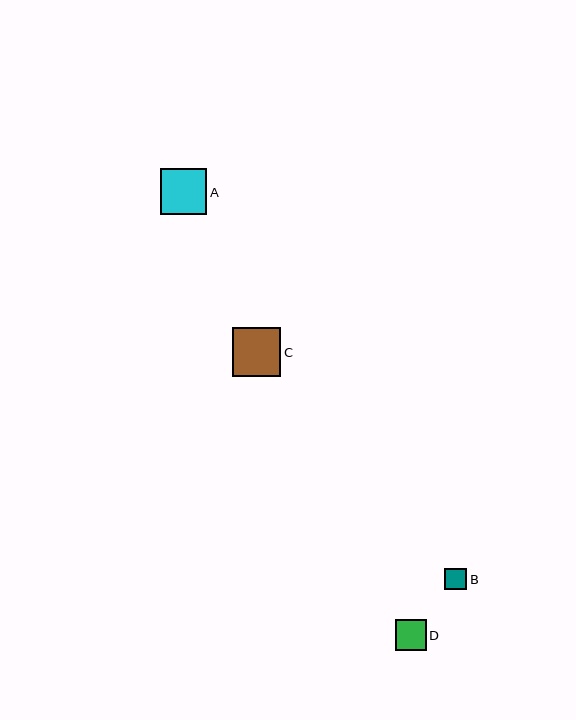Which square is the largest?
Square C is the largest with a size of approximately 49 pixels.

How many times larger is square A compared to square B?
Square A is approximately 2.1 times the size of square B.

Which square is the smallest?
Square B is the smallest with a size of approximately 22 pixels.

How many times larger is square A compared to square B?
Square A is approximately 2.1 times the size of square B.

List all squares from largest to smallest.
From largest to smallest: C, A, D, B.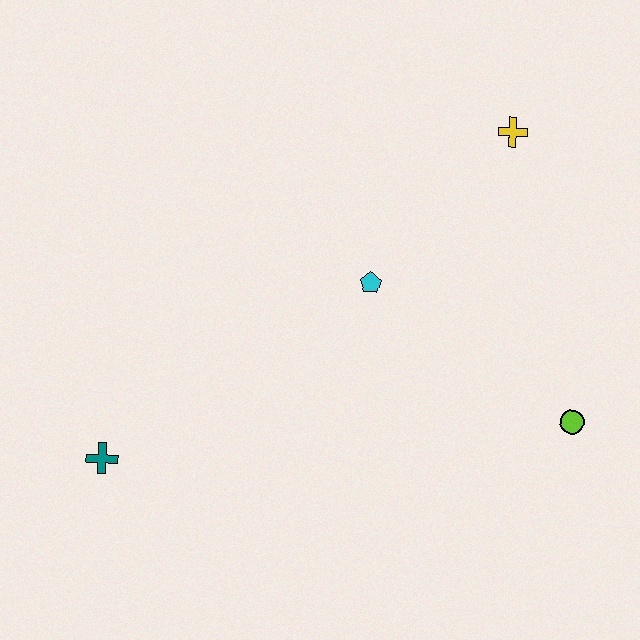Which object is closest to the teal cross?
The cyan pentagon is closest to the teal cross.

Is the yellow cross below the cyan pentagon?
No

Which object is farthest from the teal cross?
The yellow cross is farthest from the teal cross.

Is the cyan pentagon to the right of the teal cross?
Yes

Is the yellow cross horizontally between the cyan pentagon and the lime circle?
Yes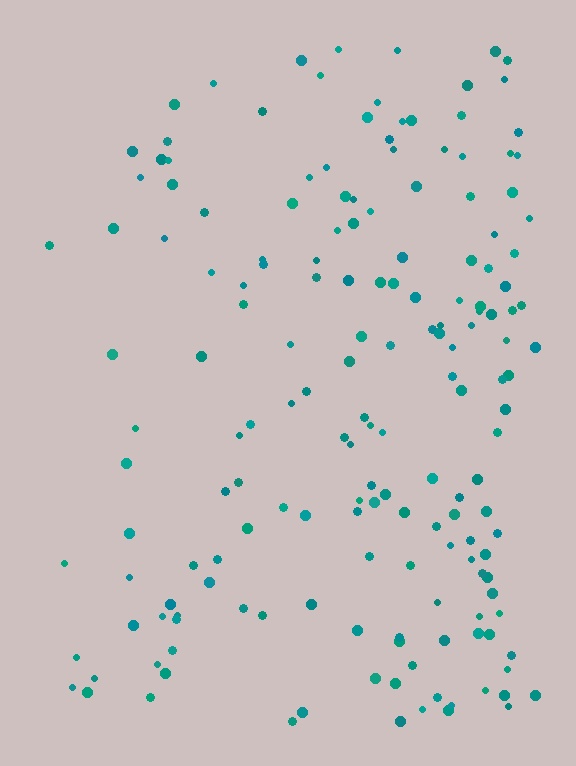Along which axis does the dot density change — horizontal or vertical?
Horizontal.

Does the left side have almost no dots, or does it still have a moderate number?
Still a moderate number, just noticeably fewer than the right.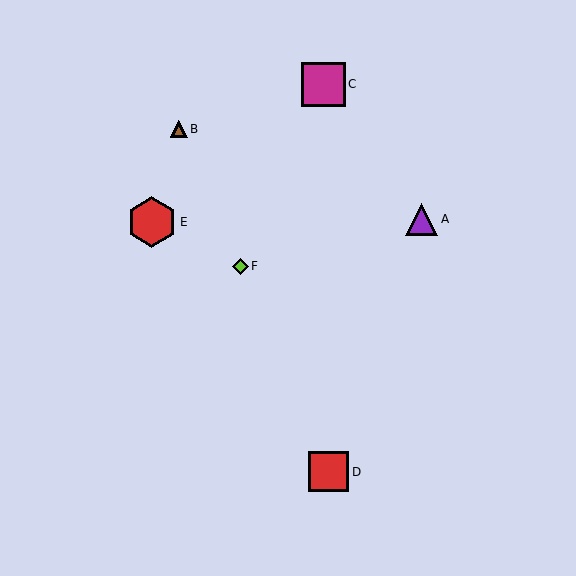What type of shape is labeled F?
Shape F is a lime diamond.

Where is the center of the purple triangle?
The center of the purple triangle is at (422, 219).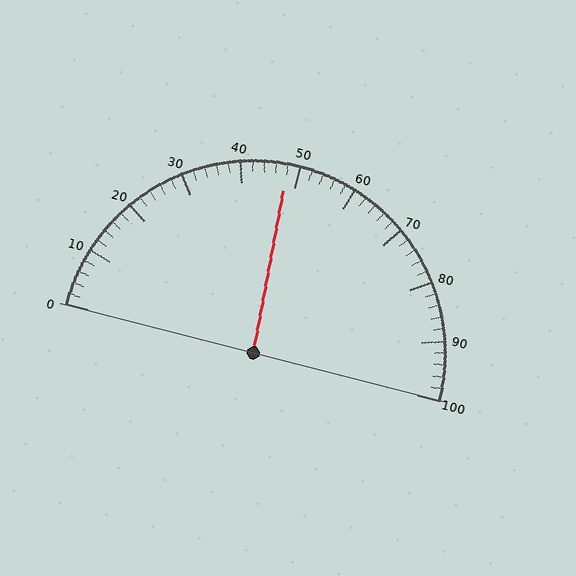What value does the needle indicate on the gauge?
The needle indicates approximately 48.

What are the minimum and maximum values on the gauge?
The gauge ranges from 0 to 100.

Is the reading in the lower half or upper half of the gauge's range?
The reading is in the lower half of the range (0 to 100).